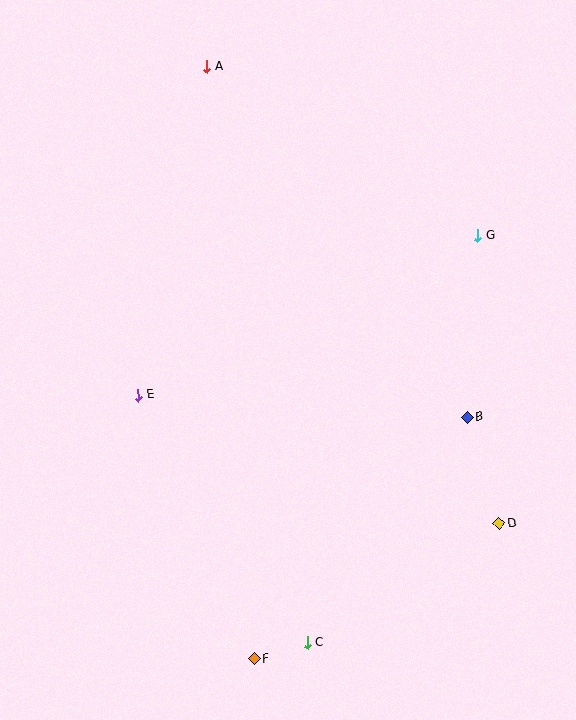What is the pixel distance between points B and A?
The distance between B and A is 437 pixels.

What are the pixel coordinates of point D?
Point D is at (499, 524).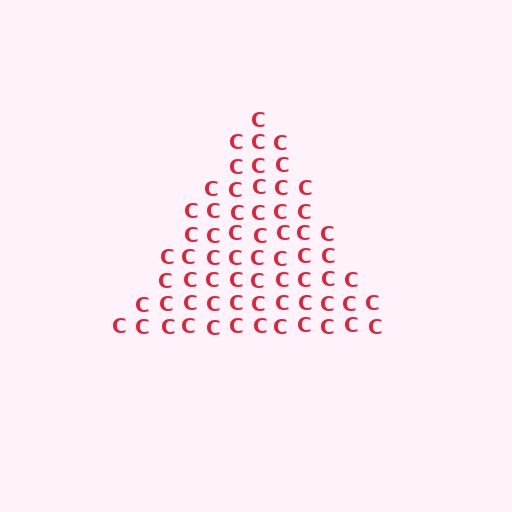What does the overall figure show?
The overall figure shows a triangle.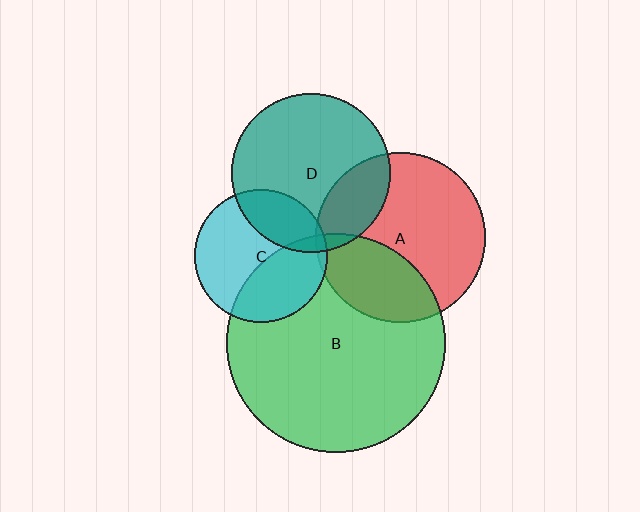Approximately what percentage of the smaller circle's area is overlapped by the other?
Approximately 25%.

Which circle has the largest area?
Circle B (green).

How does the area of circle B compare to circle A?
Approximately 1.7 times.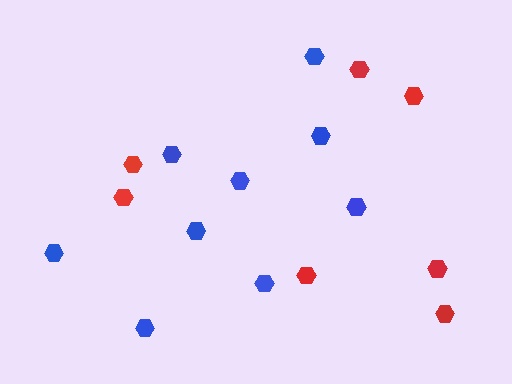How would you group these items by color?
There are 2 groups: one group of blue hexagons (9) and one group of red hexagons (7).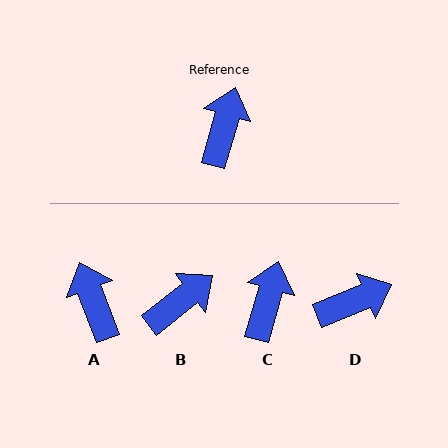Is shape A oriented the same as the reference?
No, it is off by about 36 degrees.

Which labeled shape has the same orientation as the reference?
C.